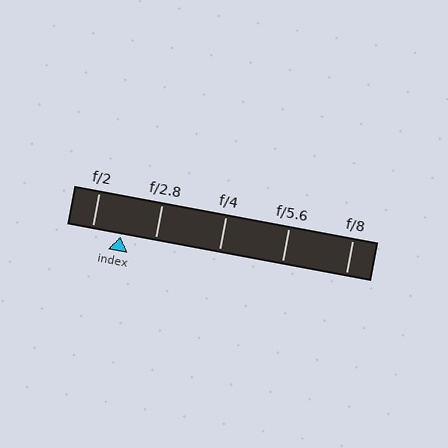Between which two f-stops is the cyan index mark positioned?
The index mark is between f/2 and f/2.8.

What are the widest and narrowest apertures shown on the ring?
The widest aperture shown is f/2 and the narrowest is f/8.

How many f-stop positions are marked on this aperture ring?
There are 5 f-stop positions marked.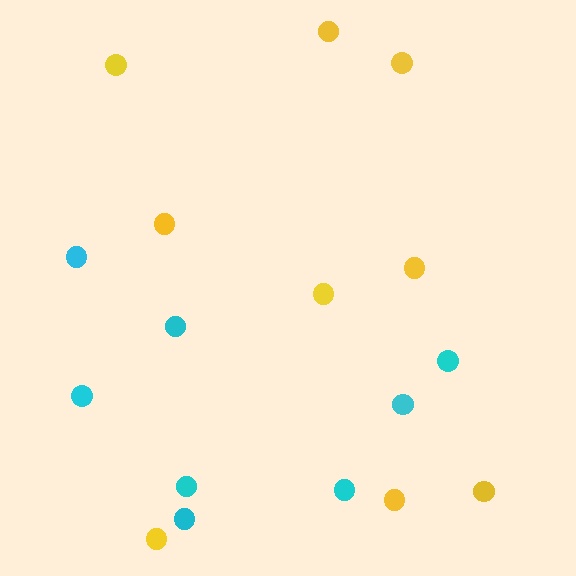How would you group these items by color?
There are 2 groups: one group of cyan circles (8) and one group of yellow circles (9).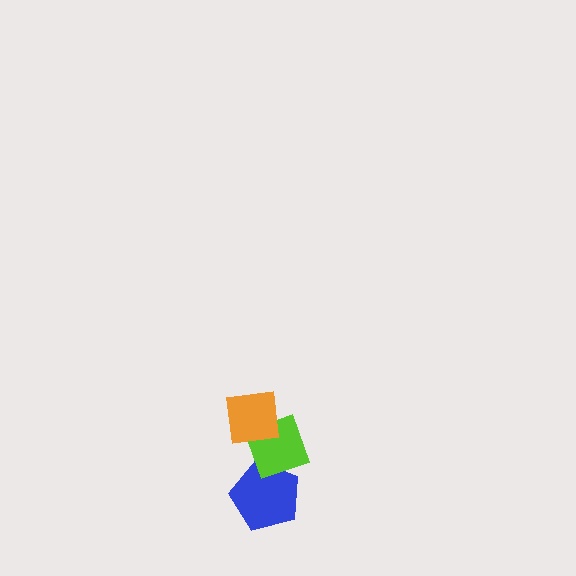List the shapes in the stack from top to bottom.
From top to bottom: the orange square, the lime diamond, the blue pentagon.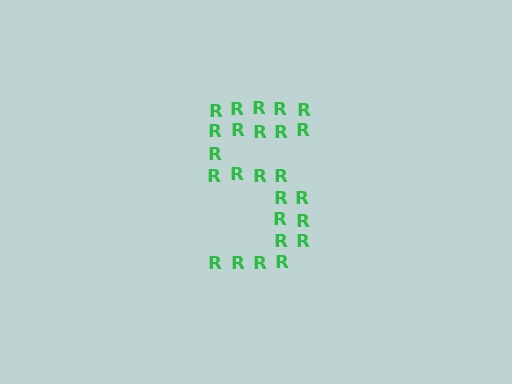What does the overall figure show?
The overall figure shows the digit 5.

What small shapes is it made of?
It is made of small letter R's.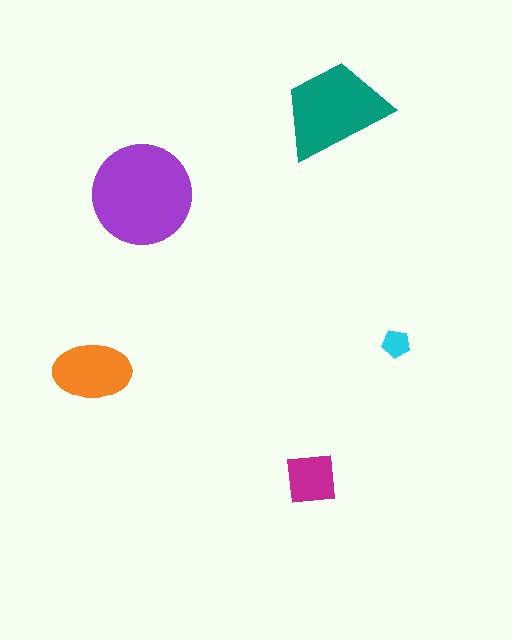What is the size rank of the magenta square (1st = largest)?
4th.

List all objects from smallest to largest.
The cyan pentagon, the magenta square, the orange ellipse, the teal trapezoid, the purple circle.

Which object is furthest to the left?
The orange ellipse is leftmost.